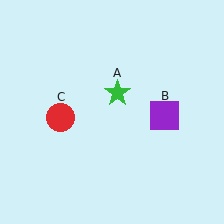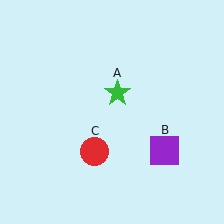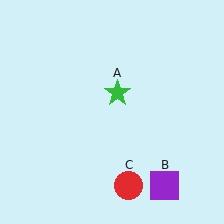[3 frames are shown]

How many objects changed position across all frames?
2 objects changed position: purple square (object B), red circle (object C).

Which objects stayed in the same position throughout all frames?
Green star (object A) remained stationary.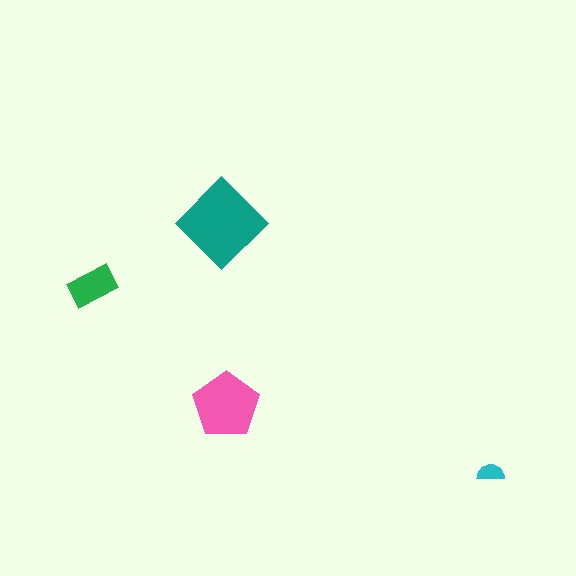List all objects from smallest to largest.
The cyan semicircle, the green rectangle, the pink pentagon, the teal diamond.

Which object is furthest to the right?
The cyan semicircle is rightmost.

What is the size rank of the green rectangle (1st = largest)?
3rd.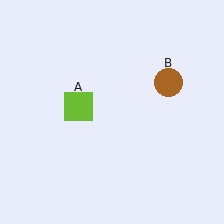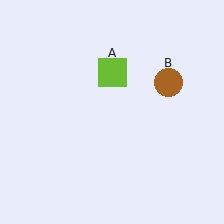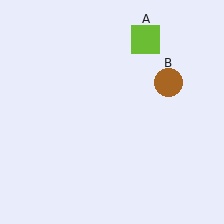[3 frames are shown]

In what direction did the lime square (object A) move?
The lime square (object A) moved up and to the right.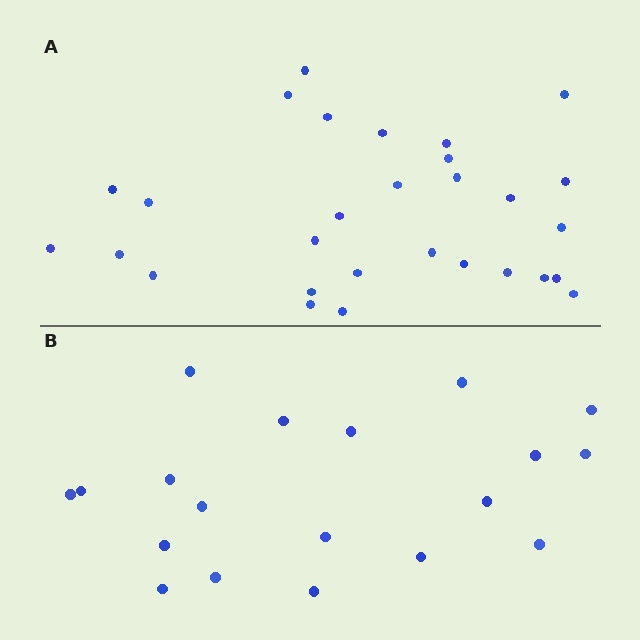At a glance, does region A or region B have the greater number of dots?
Region A (the top region) has more dots.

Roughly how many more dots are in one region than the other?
Region A has roughly 10 or so more dots than region B.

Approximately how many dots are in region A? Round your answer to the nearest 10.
About 30 dots. (The exact count is 29, which rounds to 30.)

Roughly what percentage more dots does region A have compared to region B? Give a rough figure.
About 55% more.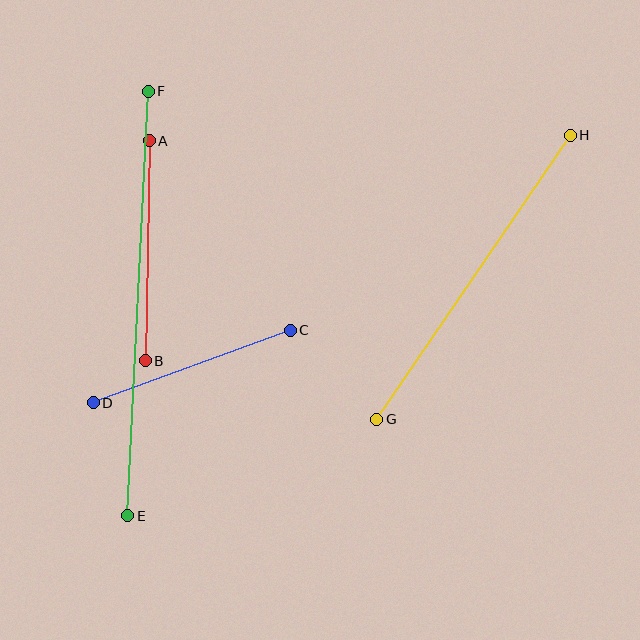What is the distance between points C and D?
The distance is approximately 210 pixels.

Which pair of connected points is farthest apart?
Points E and F are farthest apart.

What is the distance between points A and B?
The distance is approximately 220 pixels.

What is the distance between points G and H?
The distance is approximately 343 pixels.